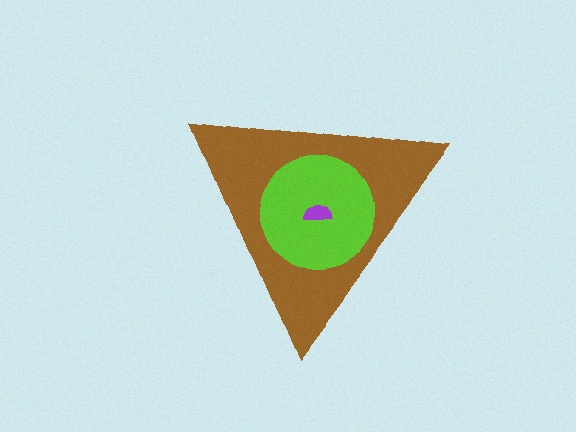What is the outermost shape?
The brown triangle.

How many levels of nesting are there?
3.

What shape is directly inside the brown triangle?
The lime circle.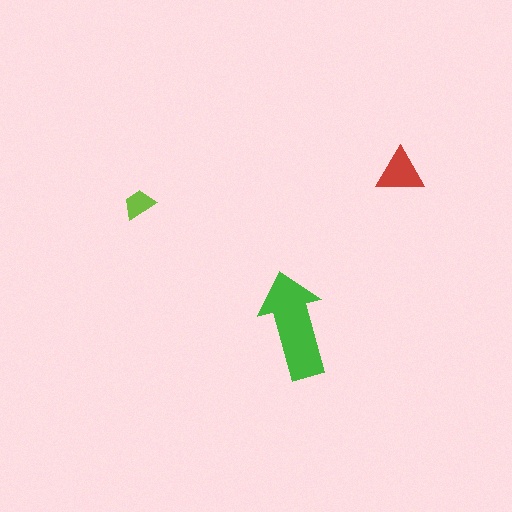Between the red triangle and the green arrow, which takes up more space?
The green arrow.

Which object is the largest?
The green arrow.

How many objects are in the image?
There are 3 objects in the image.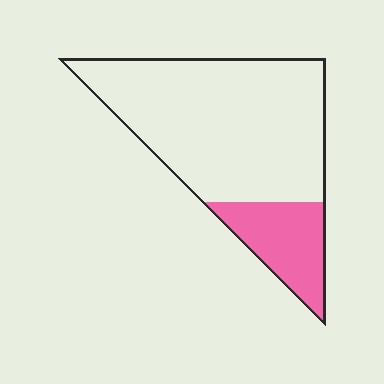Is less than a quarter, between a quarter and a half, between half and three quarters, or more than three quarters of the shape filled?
Less than a quarter.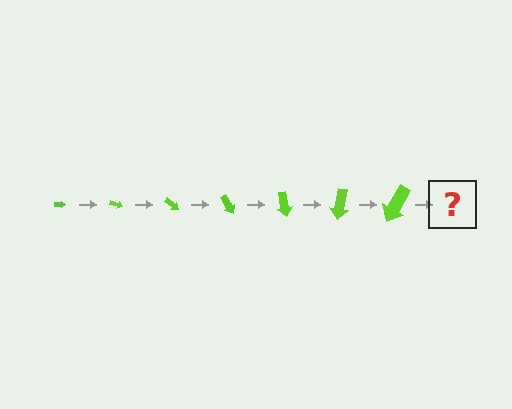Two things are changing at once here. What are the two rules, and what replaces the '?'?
The two rules are that the arrow grows larger each step and it rotates 20 degrees each step. The '?' should be an arrow, larger than the previous one and rotated 140 degrees from the start.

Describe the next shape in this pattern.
It should be an arrow, larger than the previous one and rotated 140 degrees from the start.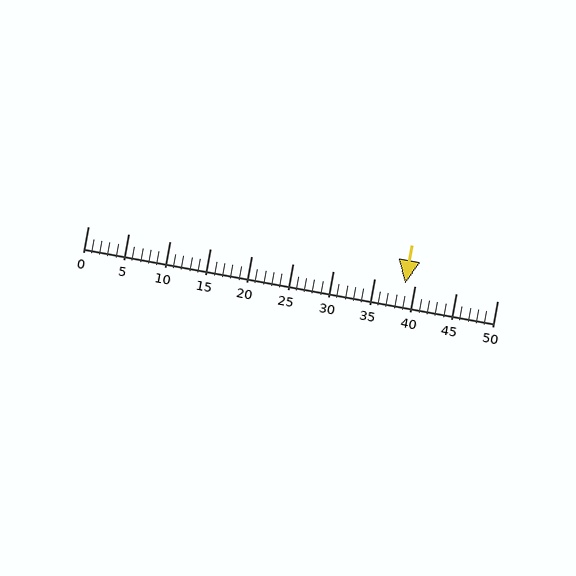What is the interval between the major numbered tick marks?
The major tick marks are spaced 5 units apart.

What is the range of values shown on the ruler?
The ruler shows values from 0 to 50.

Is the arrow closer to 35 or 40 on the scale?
The arrow is closer to 40.